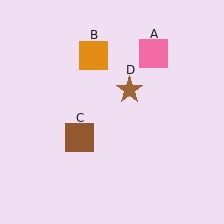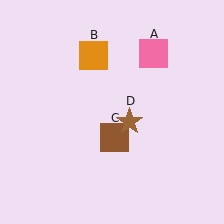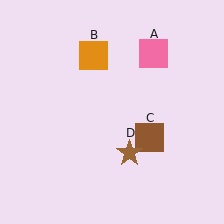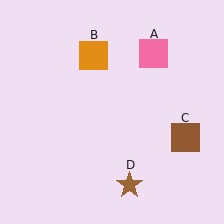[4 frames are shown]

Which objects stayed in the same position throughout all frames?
Pink square (object A) and orange square (object B) remained stationary.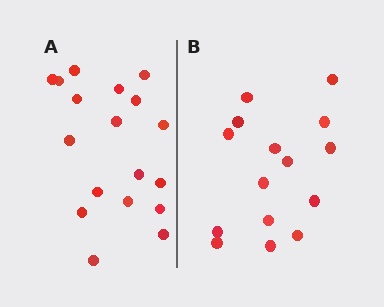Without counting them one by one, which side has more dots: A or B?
Region A (the left region) has more dots.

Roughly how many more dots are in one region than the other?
Region A has just a few more — roughly 2 or 3 more dots than region B.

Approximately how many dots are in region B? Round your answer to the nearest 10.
About 20 dots. (The exact count is 15, which rounds to 20.)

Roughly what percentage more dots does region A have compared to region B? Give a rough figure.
About 20% more.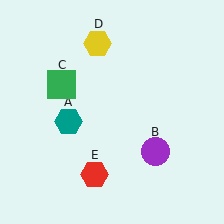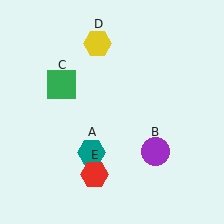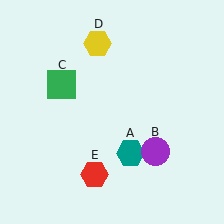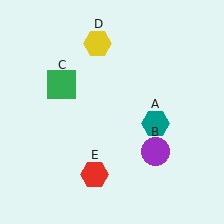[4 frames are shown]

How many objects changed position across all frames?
1 object changed position: teal hexagon (object A).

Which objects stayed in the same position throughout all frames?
Purple circle (object B) and green square (object C) and yellow hexagon (object D) and red hexagon (object E) remained stationary.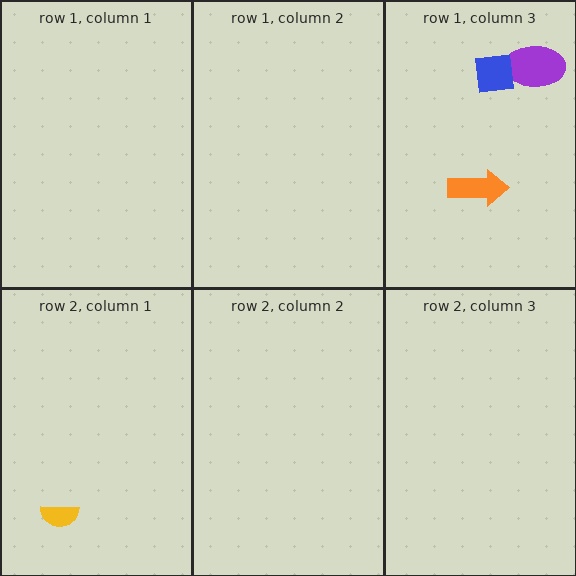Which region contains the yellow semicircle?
The row 2, column 1 region.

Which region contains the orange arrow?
The row 1, column 3 region.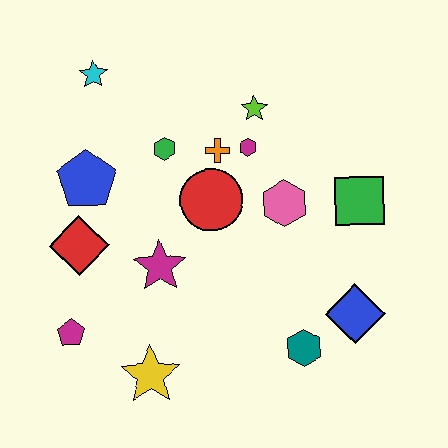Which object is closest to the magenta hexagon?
The orange cross is closest to the magenta hexagon.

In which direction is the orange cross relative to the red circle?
The orange cross is above the red circle.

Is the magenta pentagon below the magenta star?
Yes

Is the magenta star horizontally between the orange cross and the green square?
No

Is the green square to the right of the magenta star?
Yes